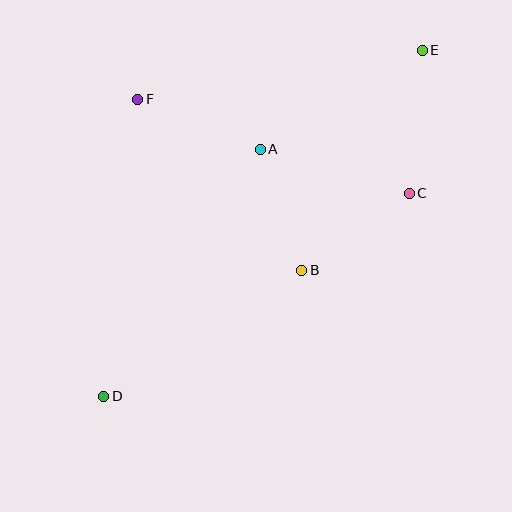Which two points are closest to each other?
Points A and B are closest to each other.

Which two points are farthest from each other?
Points D and E are farthest from each other.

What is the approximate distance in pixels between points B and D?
The distance between B and D is approximately 235 pixels.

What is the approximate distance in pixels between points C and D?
The distance between C and D is approximately 366 pixels.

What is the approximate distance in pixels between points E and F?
The distance between E and F is approximately 289 pixels.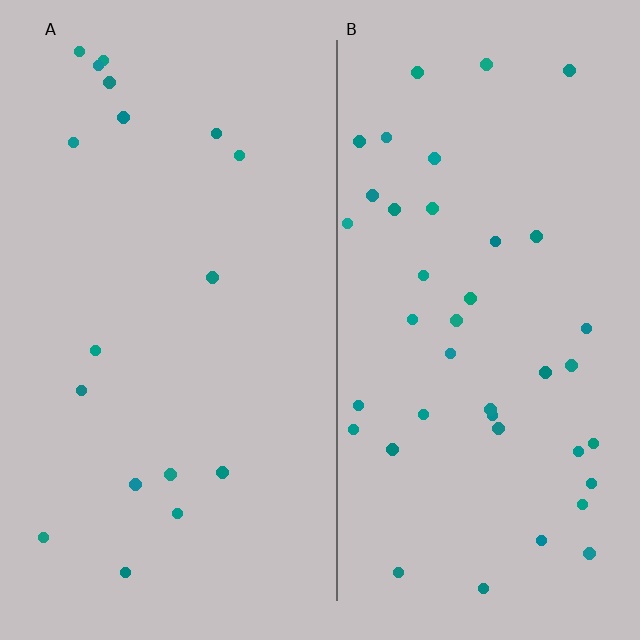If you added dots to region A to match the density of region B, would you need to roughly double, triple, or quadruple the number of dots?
Approximately double.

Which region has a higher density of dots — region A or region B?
B (the right).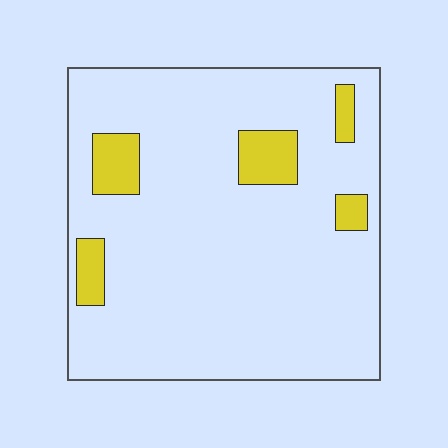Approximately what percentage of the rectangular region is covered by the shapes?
Approximately 10%.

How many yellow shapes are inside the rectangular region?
5.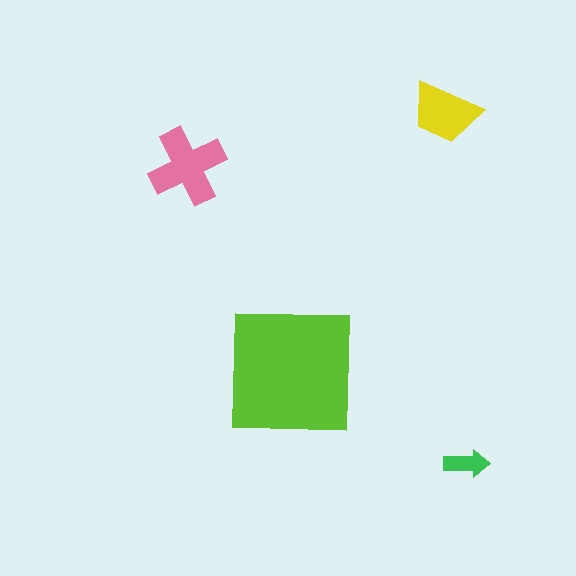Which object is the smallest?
The green arrow.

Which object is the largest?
The lime square.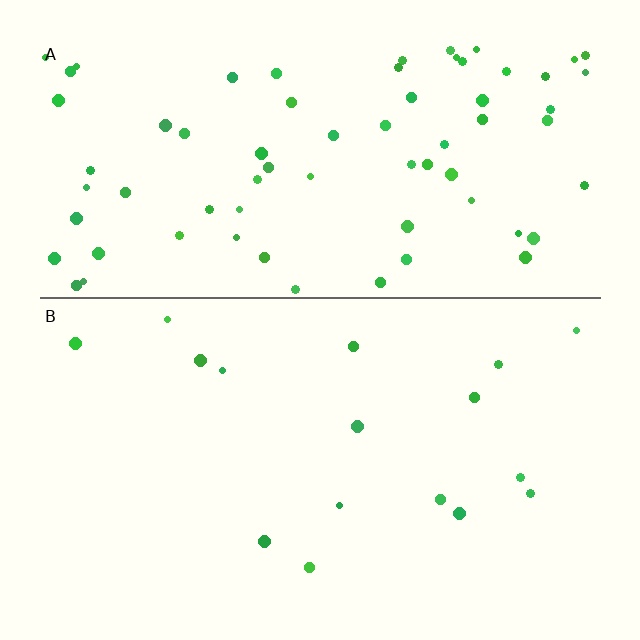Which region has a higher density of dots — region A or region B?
A (the top).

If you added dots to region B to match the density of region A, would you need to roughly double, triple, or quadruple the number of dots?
Approximately quadruple.